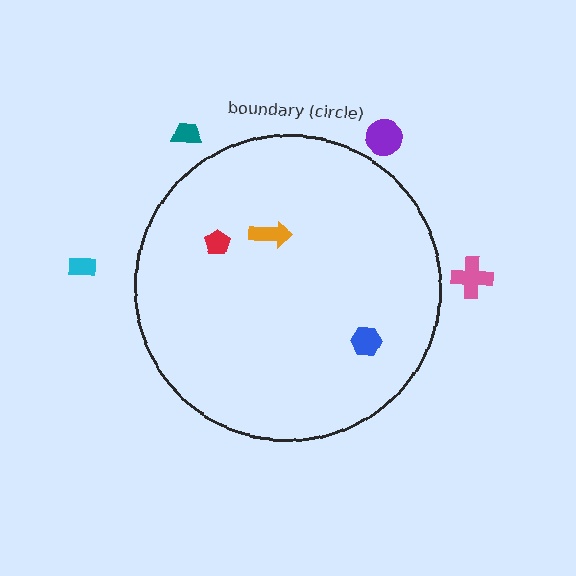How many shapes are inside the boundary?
3 inside, 4 outside.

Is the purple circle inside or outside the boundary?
Outside.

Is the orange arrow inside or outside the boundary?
Inside.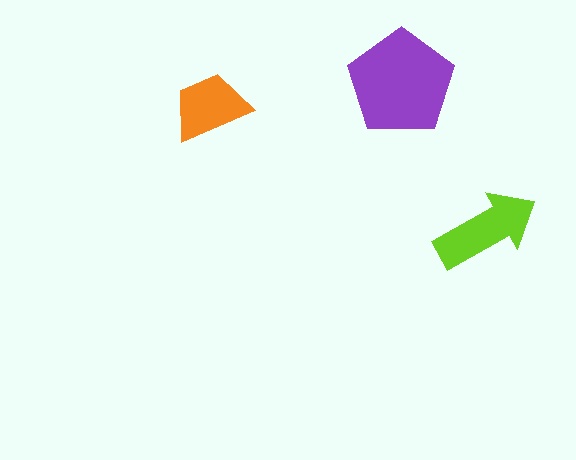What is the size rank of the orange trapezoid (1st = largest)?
3rd.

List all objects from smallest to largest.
The orange trapezoid, the lime arrow, the purple pentagon.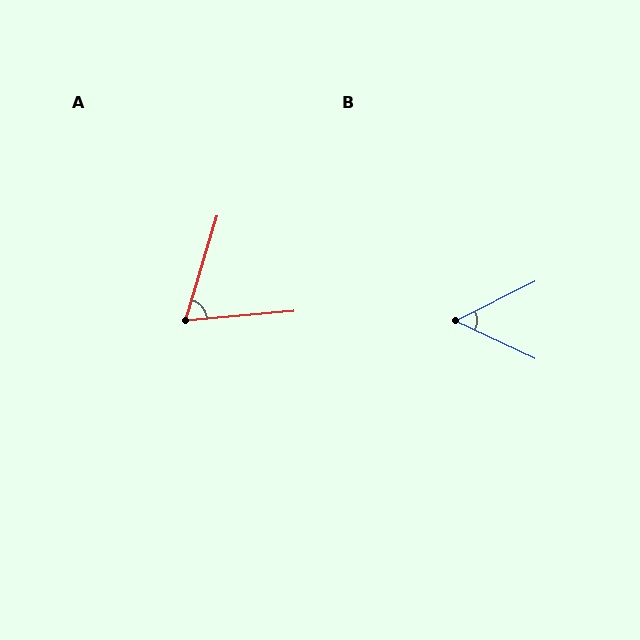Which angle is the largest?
A, at approximately 69 degrees.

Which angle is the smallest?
B, at approximately 52 degrees.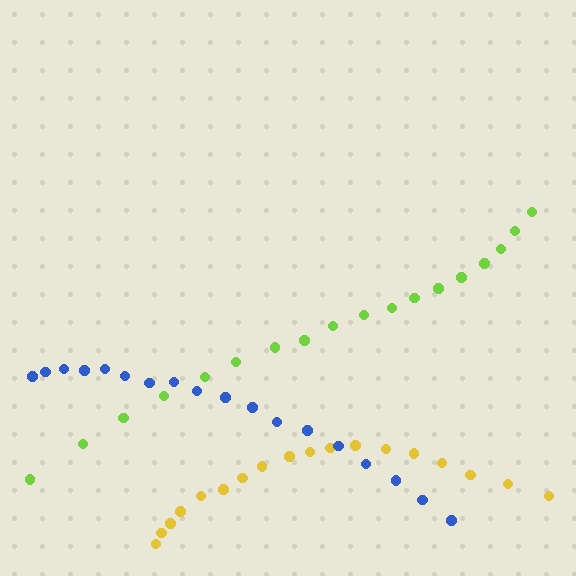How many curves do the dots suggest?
There are 3 distinct paths.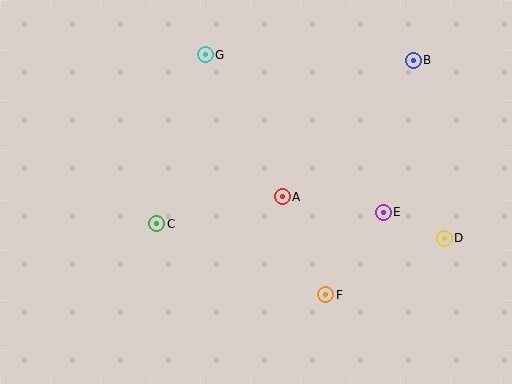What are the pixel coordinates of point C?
Point C is at (157, 224).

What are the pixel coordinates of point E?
Point E is at (383, 212).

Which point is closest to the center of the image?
Point A at (282, 197) is closest to the center.